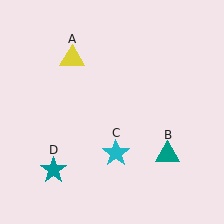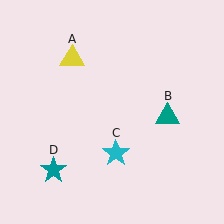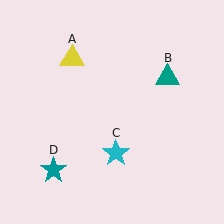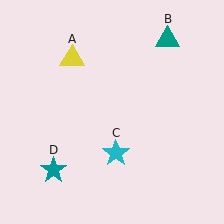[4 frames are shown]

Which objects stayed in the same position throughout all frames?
Yellow triangle (object A) and cyan star (object C) and teal star (object D) remained stationary.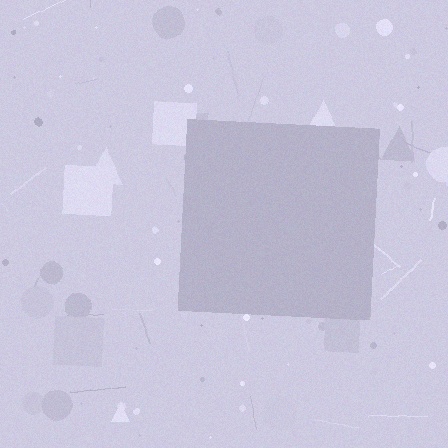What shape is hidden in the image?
A square is hidden in the image.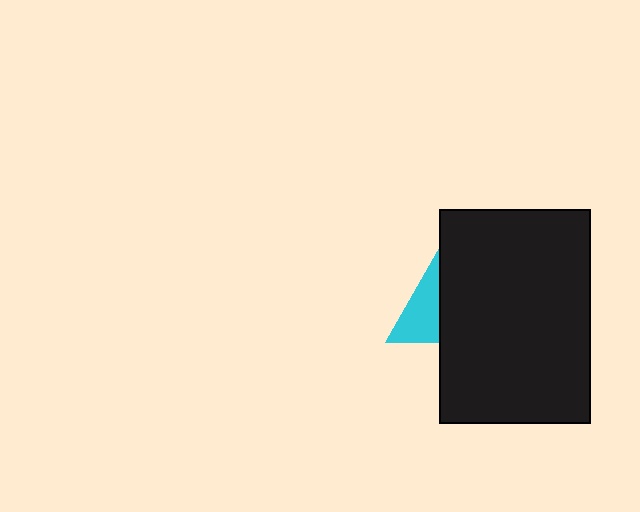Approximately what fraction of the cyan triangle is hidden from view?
Roughly 68% of the cyan triangle is hidden behind the black rectangle.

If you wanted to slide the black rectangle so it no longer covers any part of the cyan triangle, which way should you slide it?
Slide it right — that is the most direct way to separate the two shapes.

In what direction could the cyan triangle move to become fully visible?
The cyan triangle could move left. That would shift it out from behind the black rectangle entirely.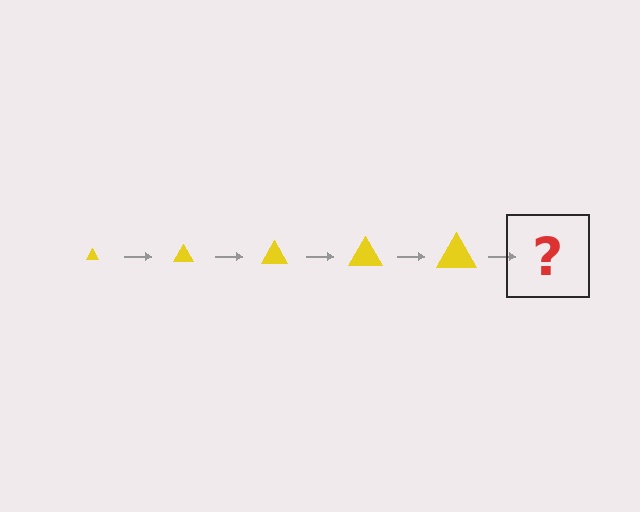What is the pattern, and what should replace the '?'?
The pattern is that the triangle gets progressively larger each step. The '?' should be a yellow triangle, larger than the previous one.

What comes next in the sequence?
The next element should be a yellow triangle, larger than the previous one.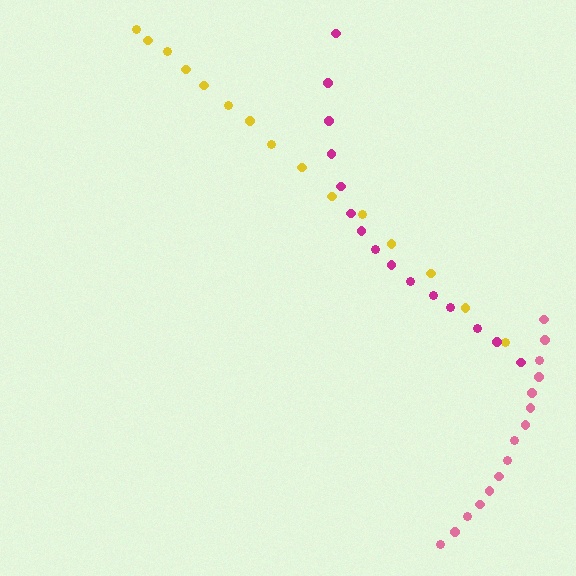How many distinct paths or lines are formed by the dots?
There are 3 distinct paths.